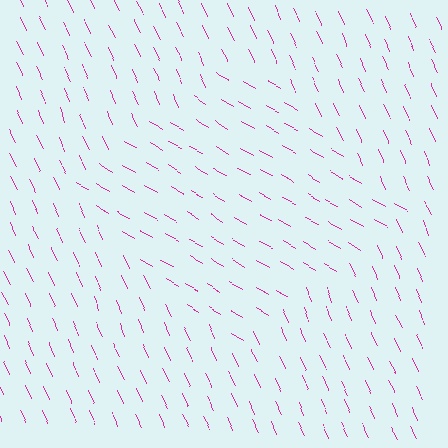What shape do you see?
I see a diamond.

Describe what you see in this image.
The image is filled with small magenta line segments. A diamond region in the image has lines oriented differently from the surrounding lines, creating a visible texture boundary.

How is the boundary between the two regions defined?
The boundary is defined purely by a change in line orientation (approximately 35 degrees difference). All lines are the same color and thickness.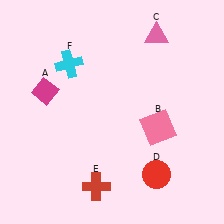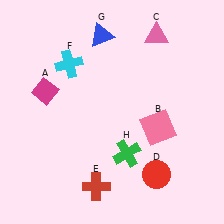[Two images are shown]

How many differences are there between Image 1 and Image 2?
There are 2 differences between the two images.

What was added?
A blue triangle (G), a green cross (H) were added in Image 2.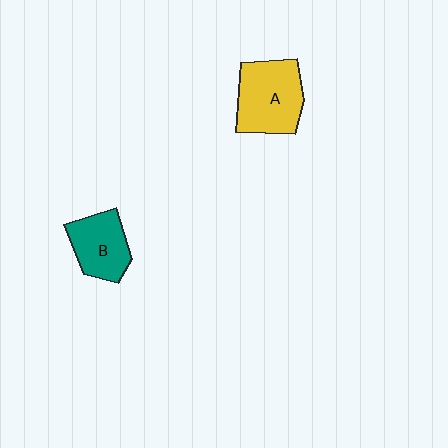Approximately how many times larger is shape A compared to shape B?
Approximately 1.4 times.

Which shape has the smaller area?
Shape B (teal).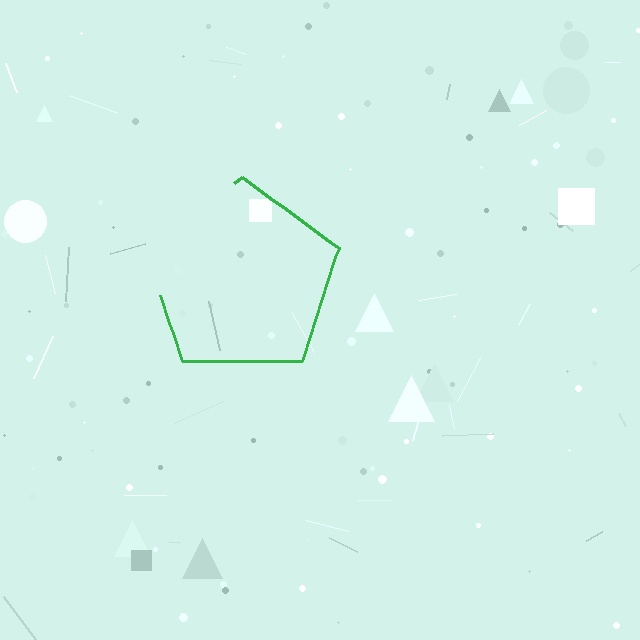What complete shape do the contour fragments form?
The contour fragments form a pentagon.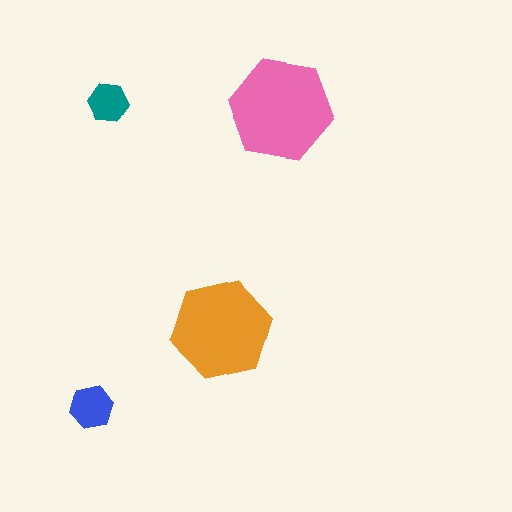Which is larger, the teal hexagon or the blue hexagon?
The blue one.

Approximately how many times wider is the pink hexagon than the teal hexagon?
About 2.5 times wider.